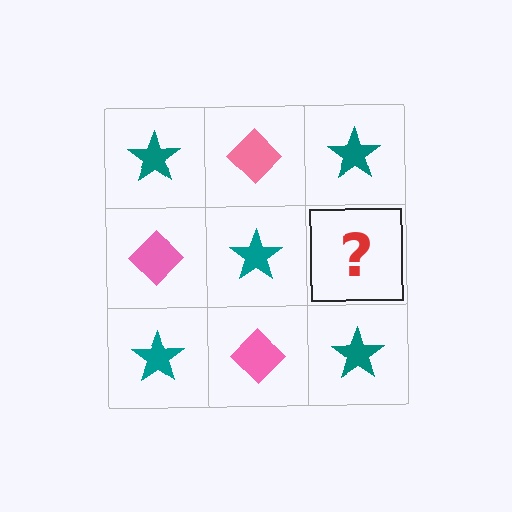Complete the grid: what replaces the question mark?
The question mark should be replaced with a pink diamond.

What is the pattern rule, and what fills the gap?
The rule is that it alternates teal star and pink diamond in a checkerboard pattern. The gap should be filled with a pink diamond.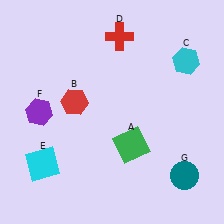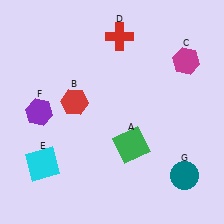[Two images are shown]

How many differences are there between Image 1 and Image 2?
There is 1 difference between the two images.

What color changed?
The hexagon (C) changed from cyan in Image 1 to magenta in Image 2.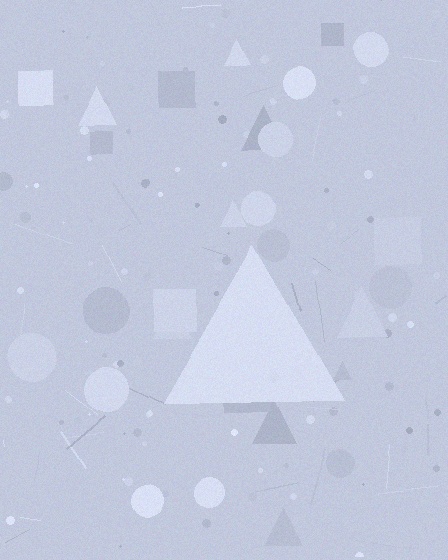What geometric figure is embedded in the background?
A triangle is embedded in the background.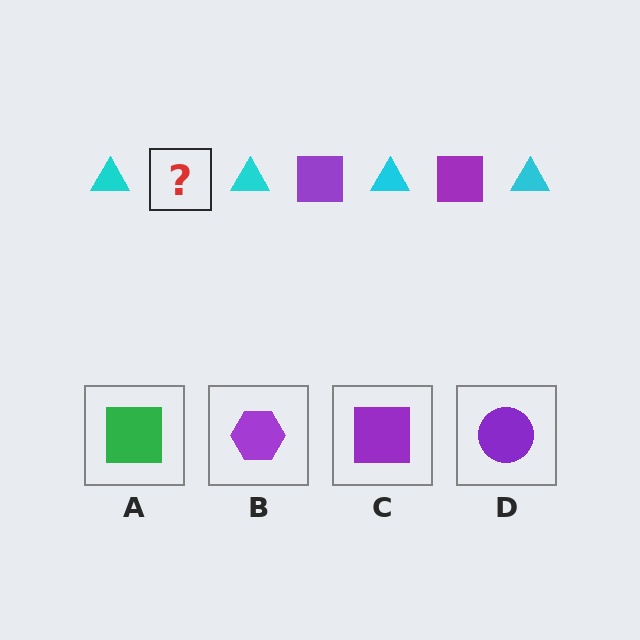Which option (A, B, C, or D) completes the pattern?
C.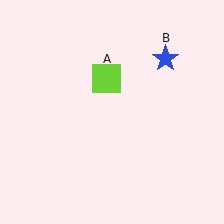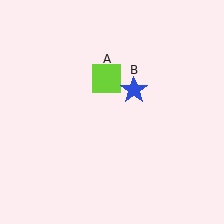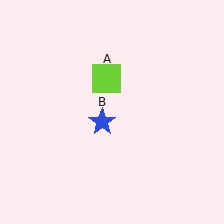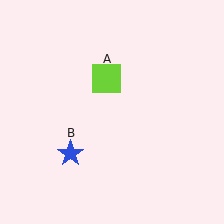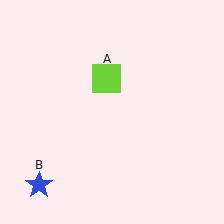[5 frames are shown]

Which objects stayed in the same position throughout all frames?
Lime square (object A) remained stationary.